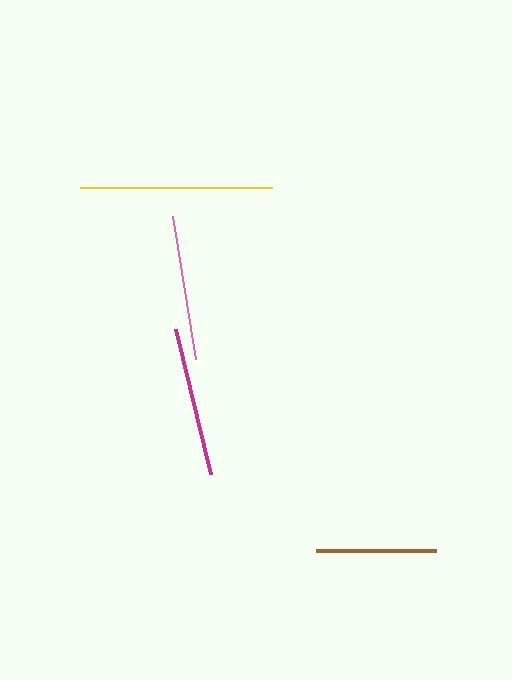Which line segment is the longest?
The yellow line is the longest at approximately 192 pixels.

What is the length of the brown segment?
The brown segment is approximately 120 pixels long.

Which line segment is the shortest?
The brown line is the shortest at approximately 120 pixels.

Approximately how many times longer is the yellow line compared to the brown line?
The yellow line is approximately 1.6 times the length of the brown line.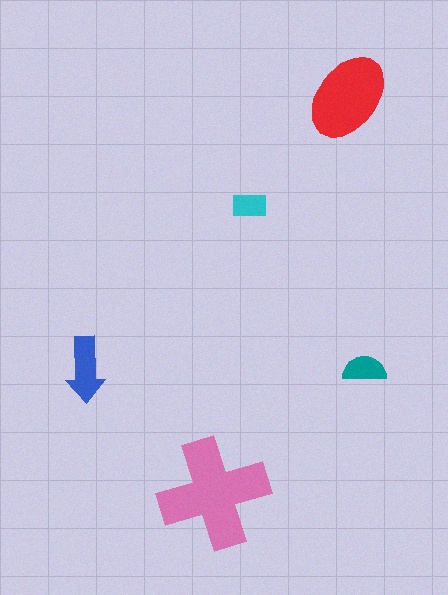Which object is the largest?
The pink cross.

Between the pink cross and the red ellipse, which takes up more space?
The pink cross.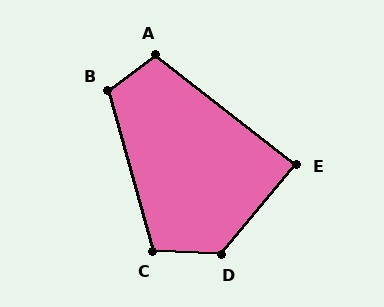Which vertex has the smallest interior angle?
E, at approximately 88 degrees.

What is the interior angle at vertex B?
Approximately 111 degrees (obtuse).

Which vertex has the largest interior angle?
D, at approximately 127 degrees.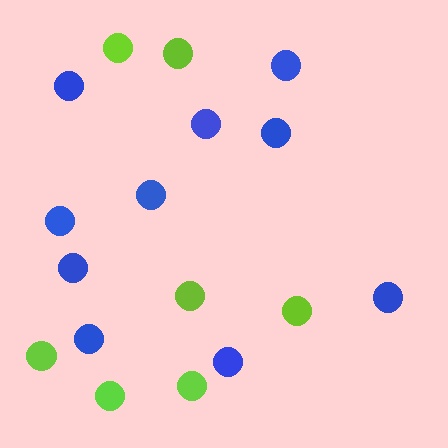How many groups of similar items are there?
There are 2 groups: one group of blue circles (10) and one group of lime circles (7).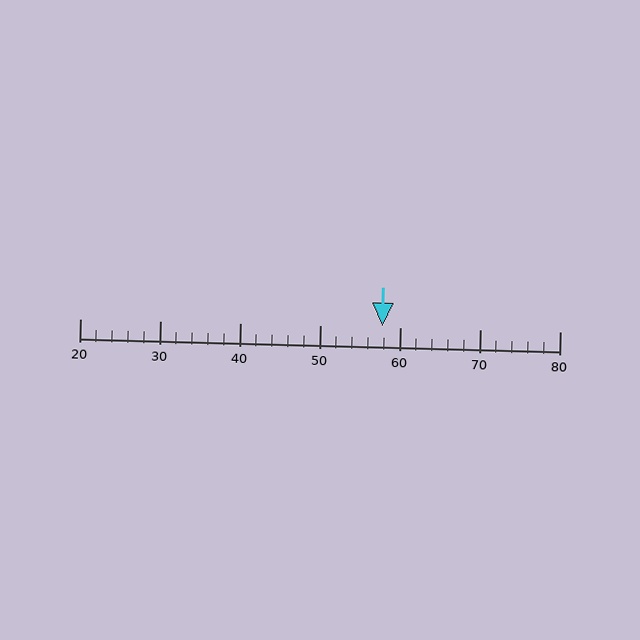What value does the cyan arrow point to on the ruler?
The cyan arrow points to approximately 58.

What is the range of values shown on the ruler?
The ruler shows values from 20 to 80.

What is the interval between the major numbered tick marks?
The major tick marks are spaced 10 units apart.